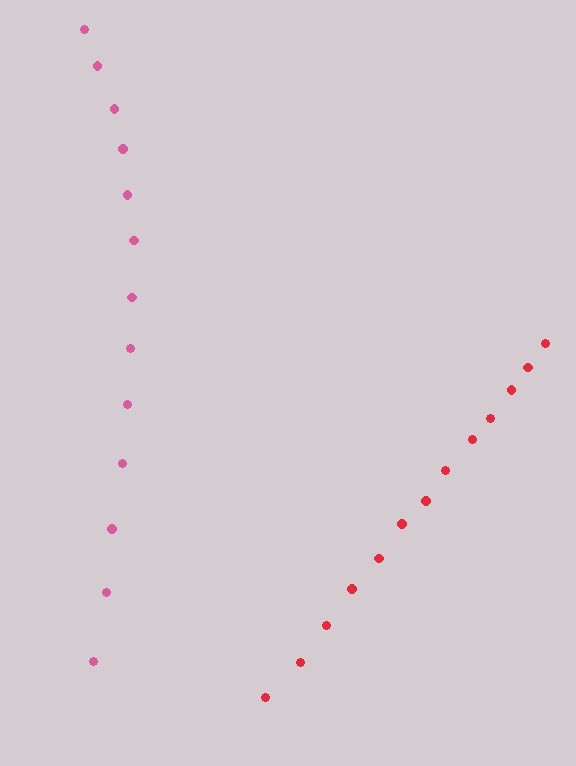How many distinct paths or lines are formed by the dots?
There are 2 distinct paths.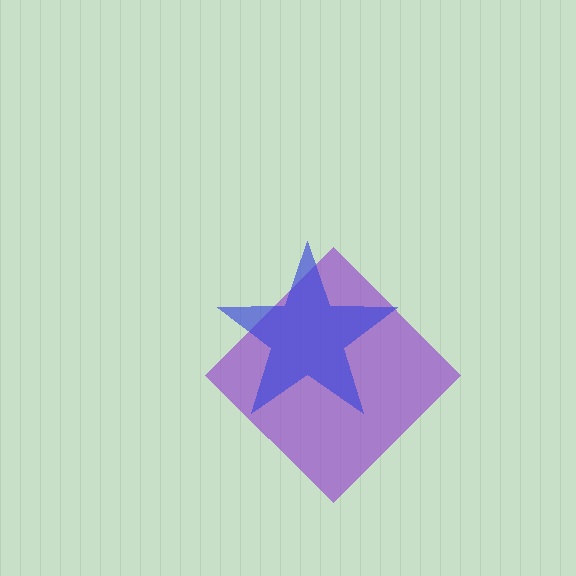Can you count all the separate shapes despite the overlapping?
Yes, there are 2 separate shapes.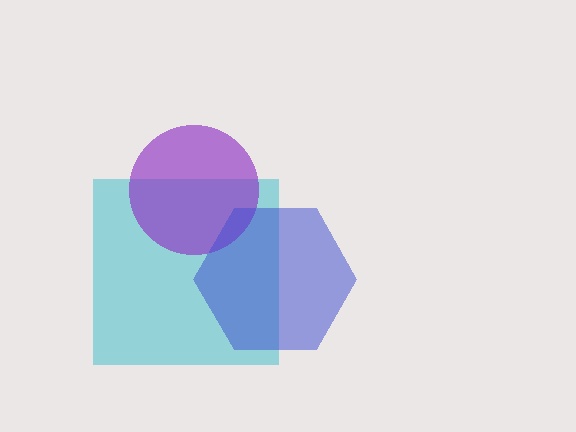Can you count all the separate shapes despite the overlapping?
Yes, there are 3 separate shapes.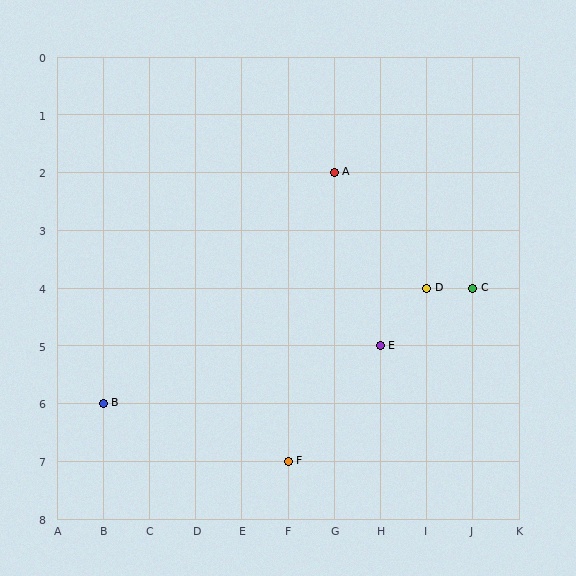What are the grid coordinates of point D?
Point D is at grid coordinates (I, 4).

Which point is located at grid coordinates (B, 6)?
Point B is at (B, 6).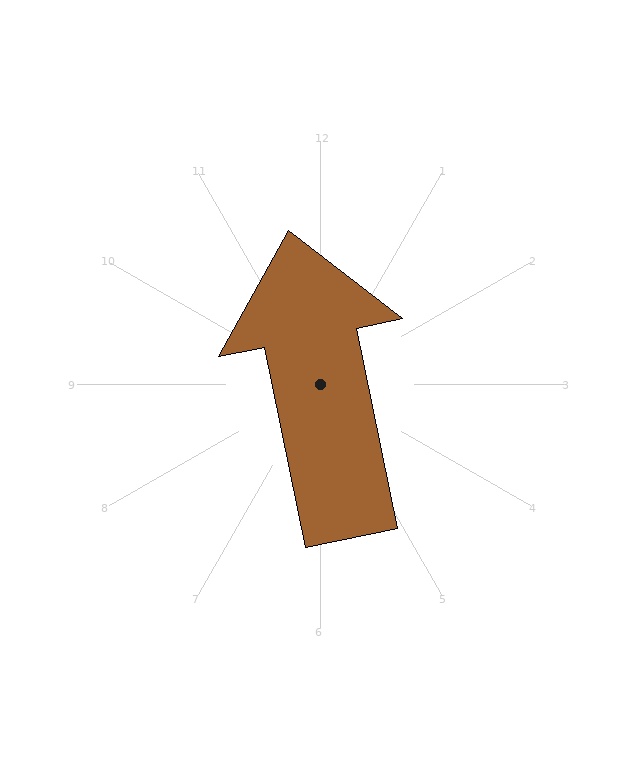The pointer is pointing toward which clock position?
Roughly 12 o'clock.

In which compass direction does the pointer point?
North.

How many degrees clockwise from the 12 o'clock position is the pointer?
Approximately 348 degrees.